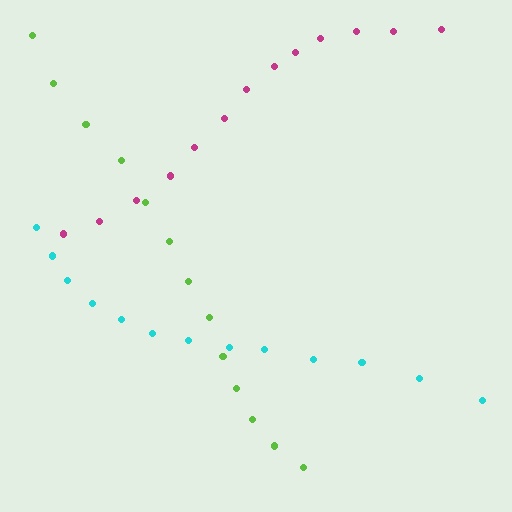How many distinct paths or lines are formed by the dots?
There are 3 distinct paths.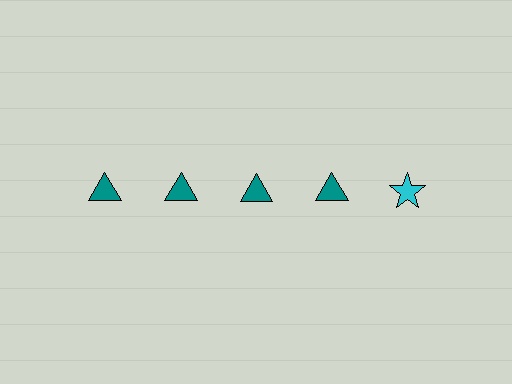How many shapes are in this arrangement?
There are 5 shapes arranged in a grid pattern.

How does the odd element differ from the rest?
It differs in both color (cyan instead of teal) and shape (star instead of triangle).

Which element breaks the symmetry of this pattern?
The cyan star in the top row, rightmost column breaks the symmetry. All other shapes are teal triangles.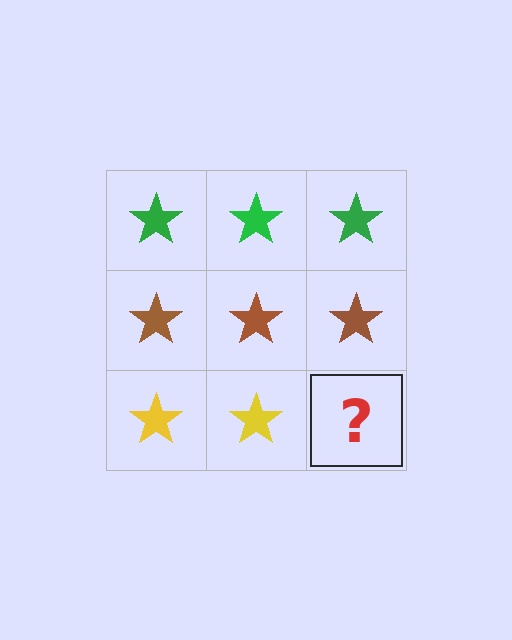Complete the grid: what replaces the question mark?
The question mark should be replaced with a yellow star.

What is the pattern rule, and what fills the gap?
The rule is that each row has a consistent color. The gap should be filled with a yellow star.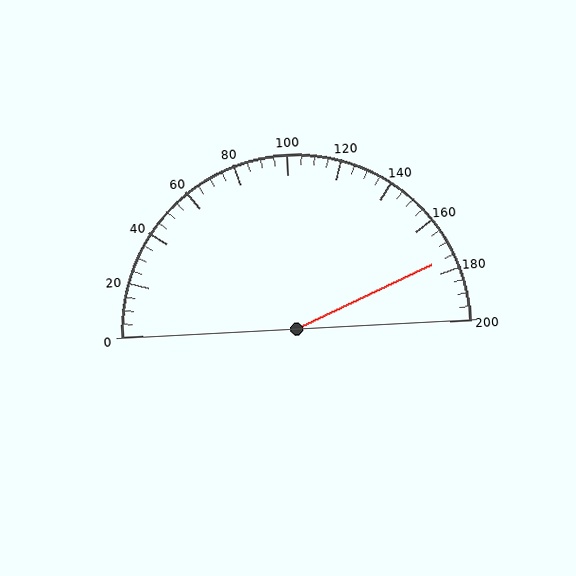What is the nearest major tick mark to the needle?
The nearest major tick mark is 180.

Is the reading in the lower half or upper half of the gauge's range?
The reading is in the upper half of the range (0 to 200).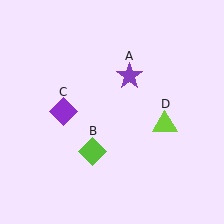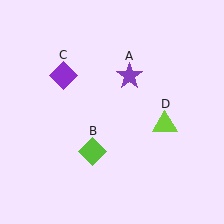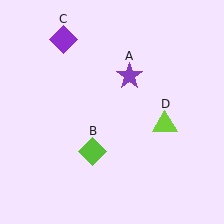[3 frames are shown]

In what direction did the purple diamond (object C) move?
The purple diamond (object C) moved up.